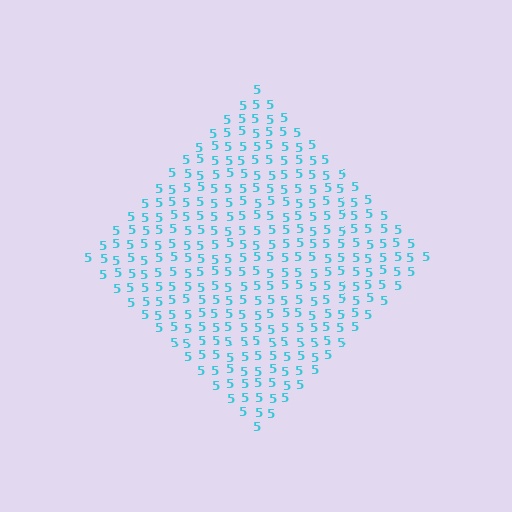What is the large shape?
The large shape is a diamond.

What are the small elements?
The small elements are digit 5's.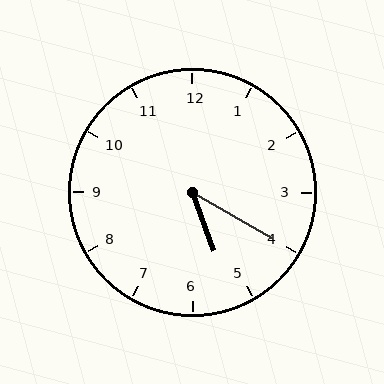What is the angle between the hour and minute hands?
Approximately 40 degrees.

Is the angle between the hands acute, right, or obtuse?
It is acute.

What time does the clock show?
5:20.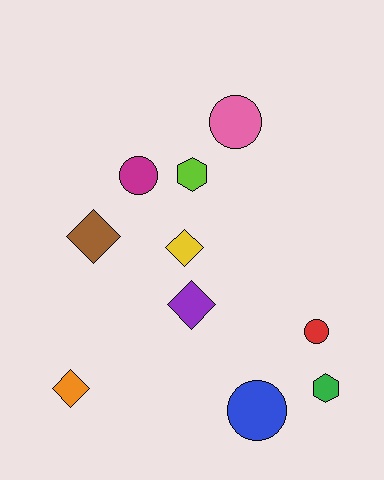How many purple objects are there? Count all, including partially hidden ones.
There is 1 purple object.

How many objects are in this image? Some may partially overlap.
There are 10 objects.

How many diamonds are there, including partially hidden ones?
There are 4 diamonds.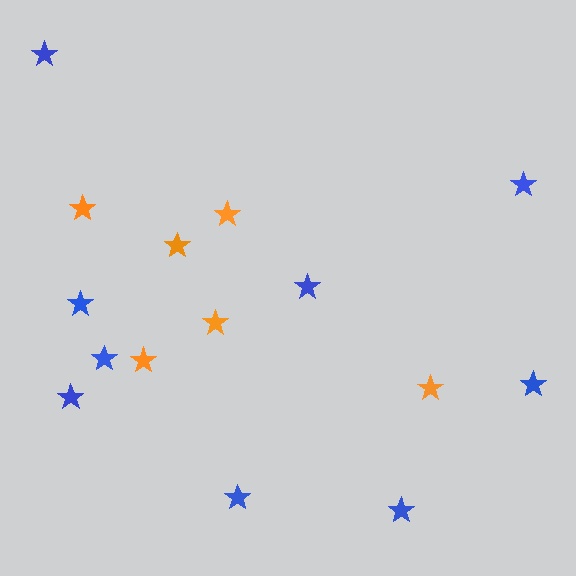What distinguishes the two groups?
There are 2 groups: one group of orange stars (6) and one group of blue stars (9).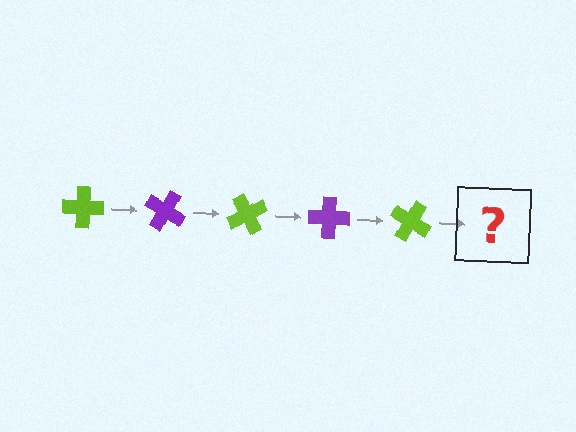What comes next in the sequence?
The next element should be a purple cross, rotated 150 degrees from the start.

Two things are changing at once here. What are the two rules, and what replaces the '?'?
The two rules are that it rotates 30 degrees each step and the color cycles through lime and purple. The '?' should be a purple cross, rotated 150 degrees from the start.